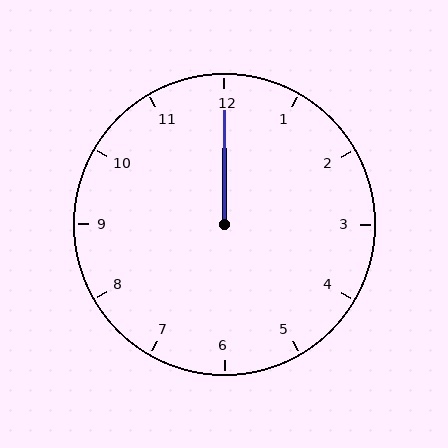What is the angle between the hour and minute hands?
Approximately 0 degrees.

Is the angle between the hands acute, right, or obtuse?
It is acute.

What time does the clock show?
12:00.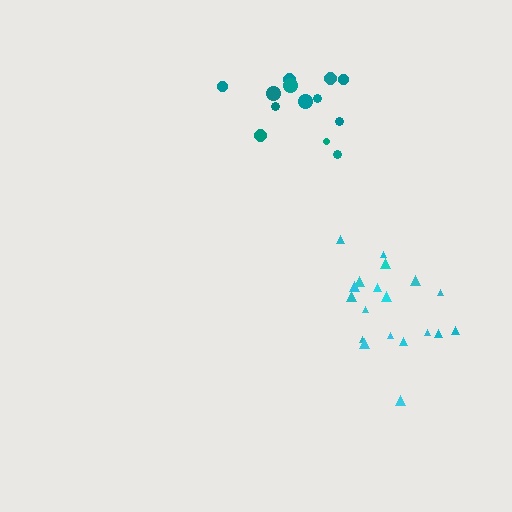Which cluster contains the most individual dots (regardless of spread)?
Cyan (19).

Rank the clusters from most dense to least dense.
teal, cyan.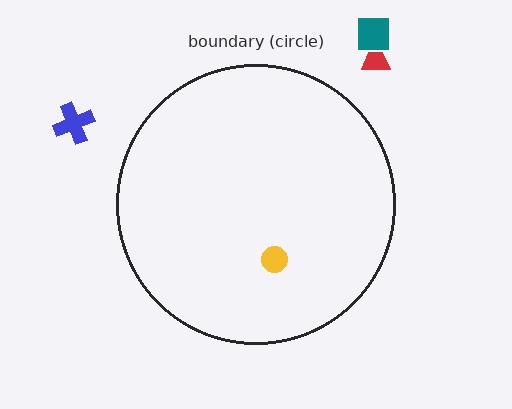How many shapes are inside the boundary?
1 inside, 3 outside.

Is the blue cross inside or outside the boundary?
Outside.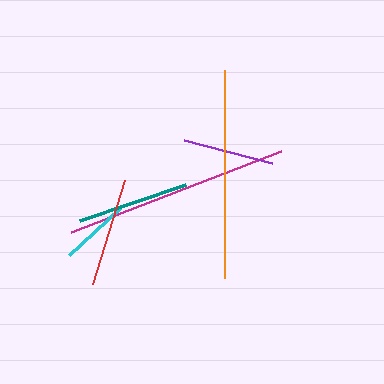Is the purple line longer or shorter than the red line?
The red line is longer than the purple line.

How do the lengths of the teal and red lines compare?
The teal and red lines are approximately the same length.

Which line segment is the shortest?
The cyan line is the shortest at approximately 70 pixels.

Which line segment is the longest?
The magenta line is the longest at approximately 225 pixels.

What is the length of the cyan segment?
The cyan segment is approximately 70 pixels long.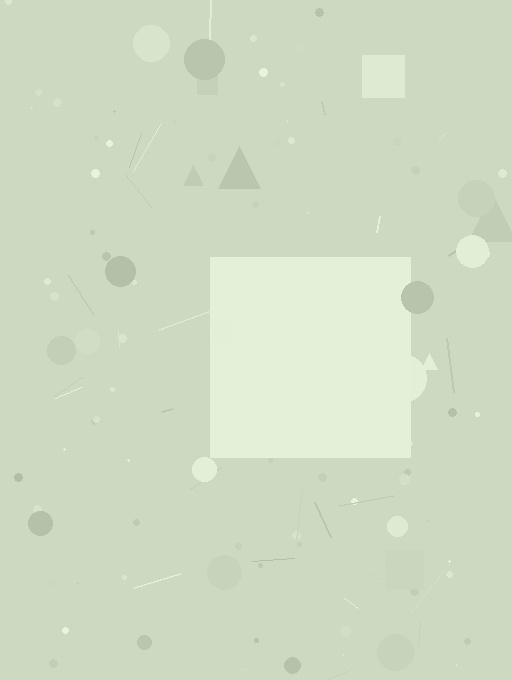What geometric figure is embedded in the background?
A square is embedded in the background.